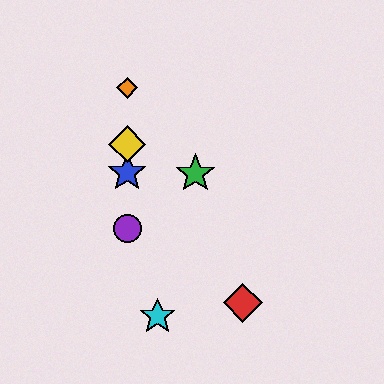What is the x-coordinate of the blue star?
The blue star is at x≈127.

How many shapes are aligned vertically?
4 shapes (the blue star, the yellow diamond, the purple circle, the orange diamond) are aligned vertically.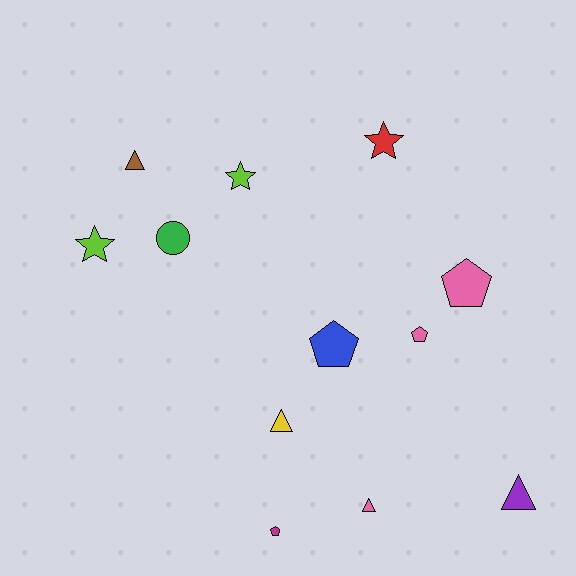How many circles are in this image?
There is 1 circle.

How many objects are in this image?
There are 12 objects.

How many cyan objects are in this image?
There are no cyan objects.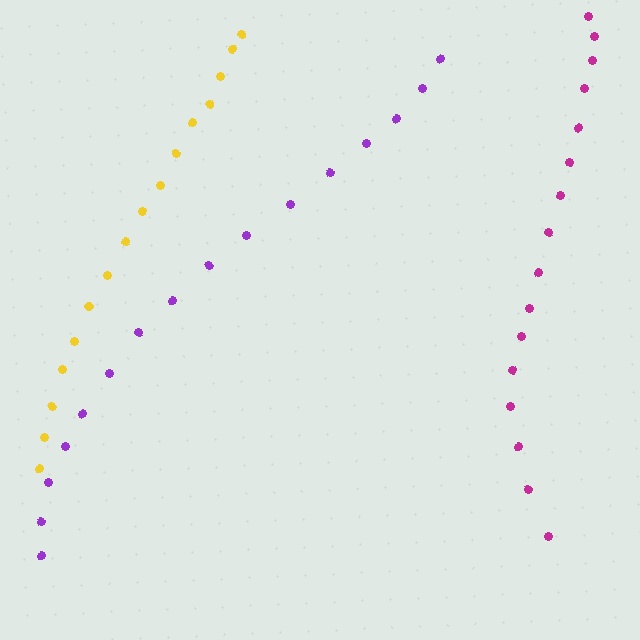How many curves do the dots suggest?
There are 3 distinct paths.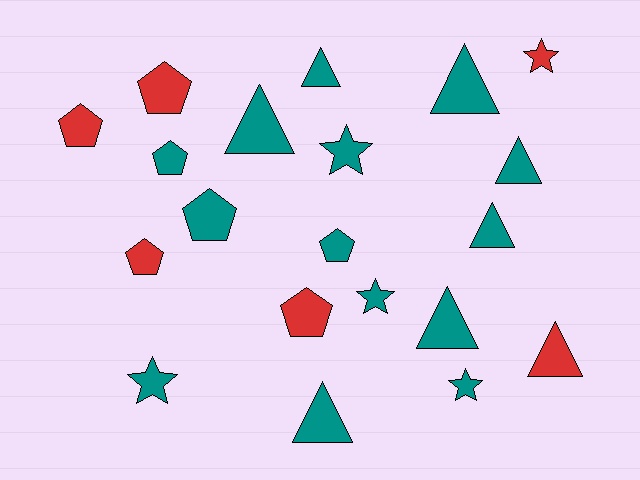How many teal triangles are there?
There are 7 teal triangles.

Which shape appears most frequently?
Triangle, with 8 objects.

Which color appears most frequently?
Teal, with 14 objects.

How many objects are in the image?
There are 20 objects.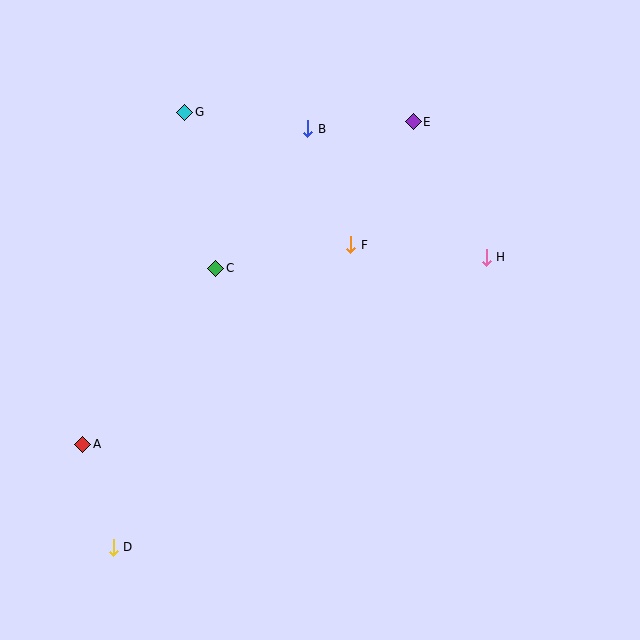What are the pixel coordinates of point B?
Point B is at (308, 129).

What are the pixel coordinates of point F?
Point F is at (351, 245).